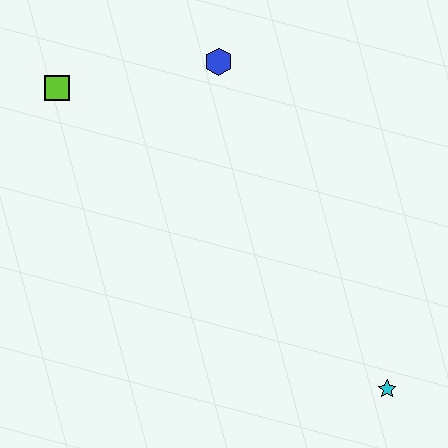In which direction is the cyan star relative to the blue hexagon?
The cyan star is below the blue hexagon.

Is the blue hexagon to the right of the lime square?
Yes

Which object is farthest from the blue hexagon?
The cyan star is farthest from the blue hexagon.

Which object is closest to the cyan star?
The blue hexagon is closest to the cyan star.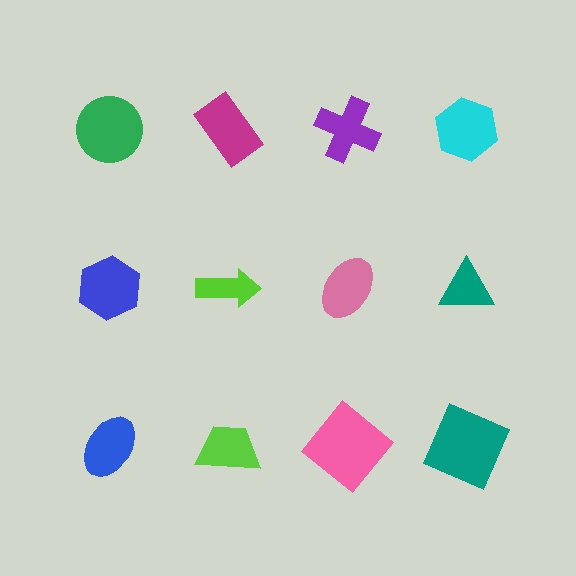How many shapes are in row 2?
4 shapes.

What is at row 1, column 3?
A purple cross.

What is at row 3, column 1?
A blue ellipse.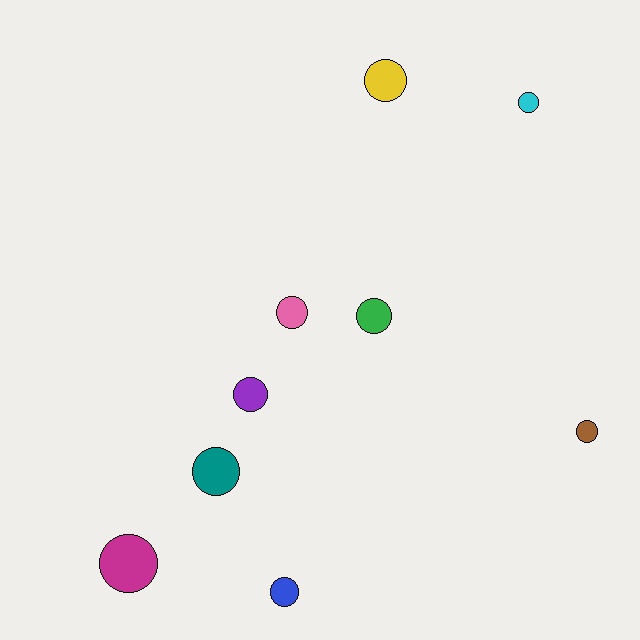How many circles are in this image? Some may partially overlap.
There are 9 circles.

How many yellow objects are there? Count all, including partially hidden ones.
There is 1 yellow object.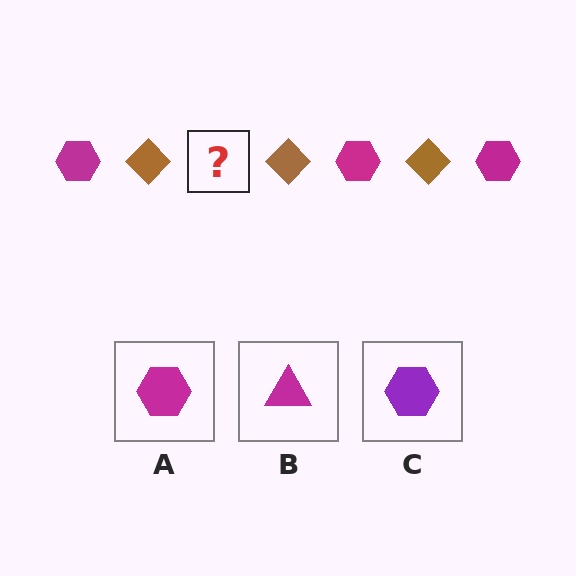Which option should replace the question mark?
Option A.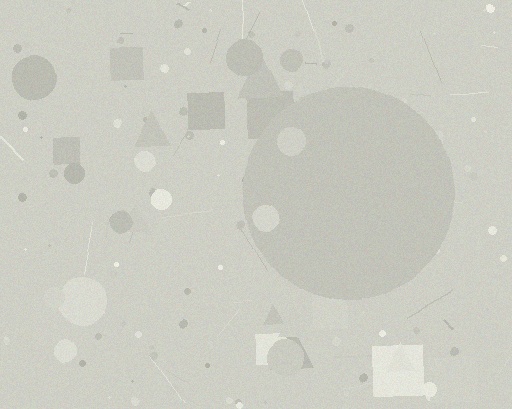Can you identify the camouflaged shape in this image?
The camouflaged shape is a circle.